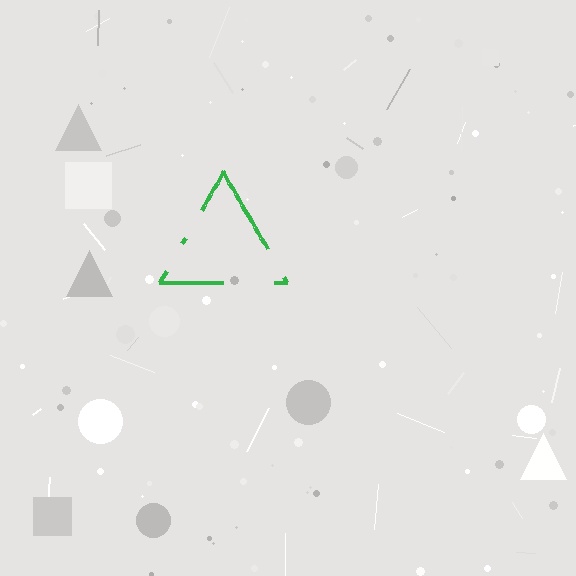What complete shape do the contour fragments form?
The contour fragments form a triangle.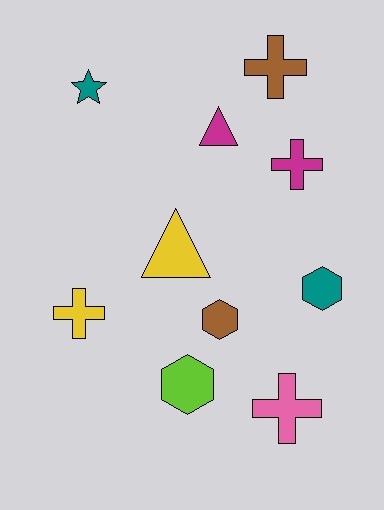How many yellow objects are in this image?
There are 2 yellow objects.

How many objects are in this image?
There are 10 objects.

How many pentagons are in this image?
There are no pentagons.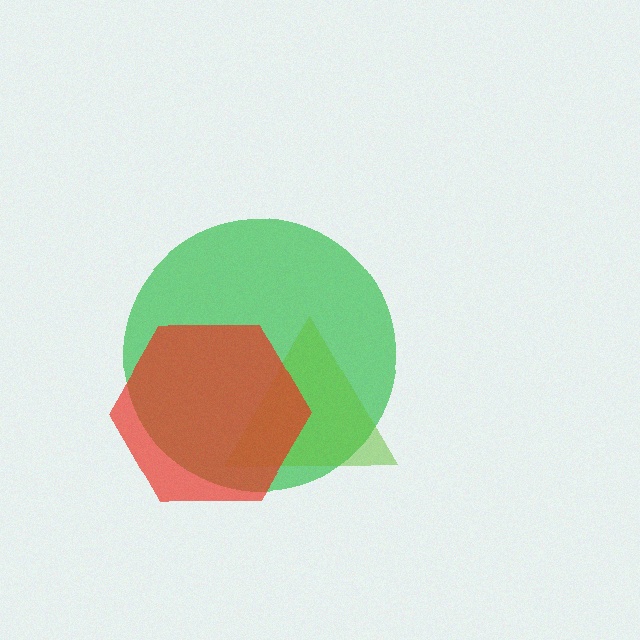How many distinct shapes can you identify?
There are 3 distinct shapes: a green circle, a lime triangle, a red hexagon.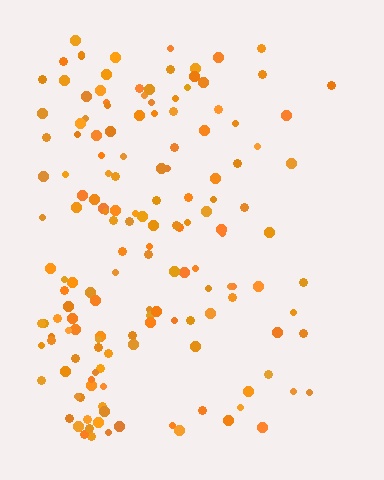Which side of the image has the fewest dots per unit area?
The right.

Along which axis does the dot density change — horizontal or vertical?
Horizontal.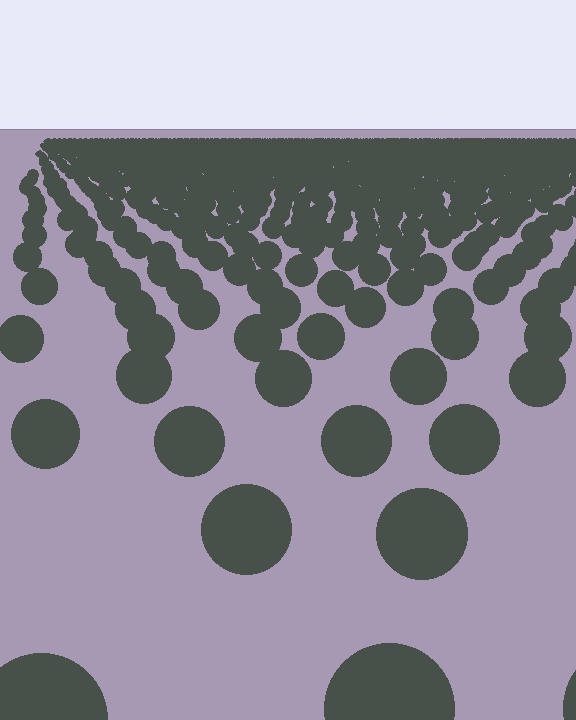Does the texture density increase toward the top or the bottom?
Density increases toward the top.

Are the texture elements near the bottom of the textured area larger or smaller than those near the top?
Larger. Near the bottom, elements are closer to the viewer and appear at a bigger on-screen size.